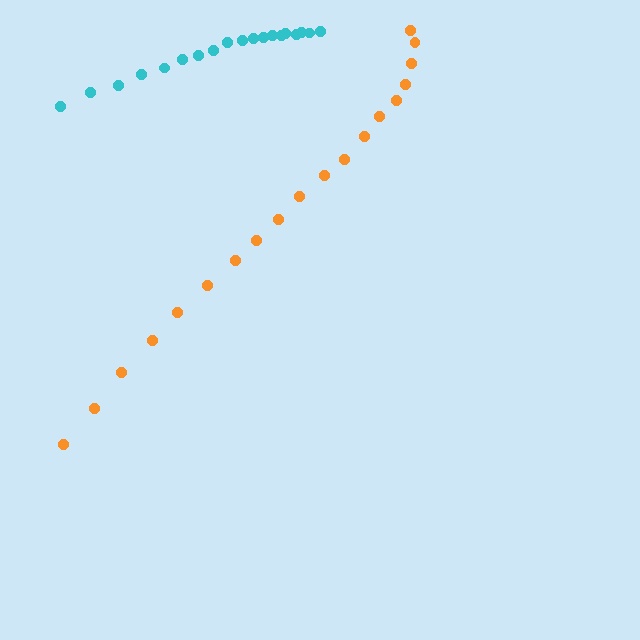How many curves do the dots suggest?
There are 2 distinct paths.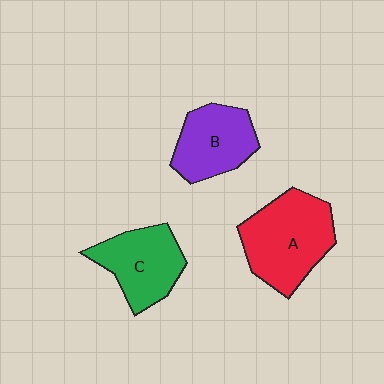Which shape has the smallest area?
Shape B (purple).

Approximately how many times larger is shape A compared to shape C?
Approximately 1.3 times.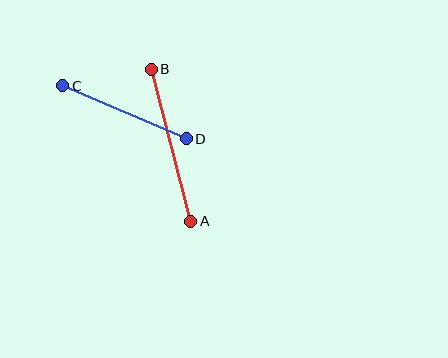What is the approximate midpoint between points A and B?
The midpoint is at approximately (171, 145) pixels.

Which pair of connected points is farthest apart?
Points A and B are farthest apart.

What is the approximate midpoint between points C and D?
The midpoint is at approximately (125, 112) pixels.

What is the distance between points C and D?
The distance is approximately 135 pixels.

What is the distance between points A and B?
The distance is approximately 157 pixels.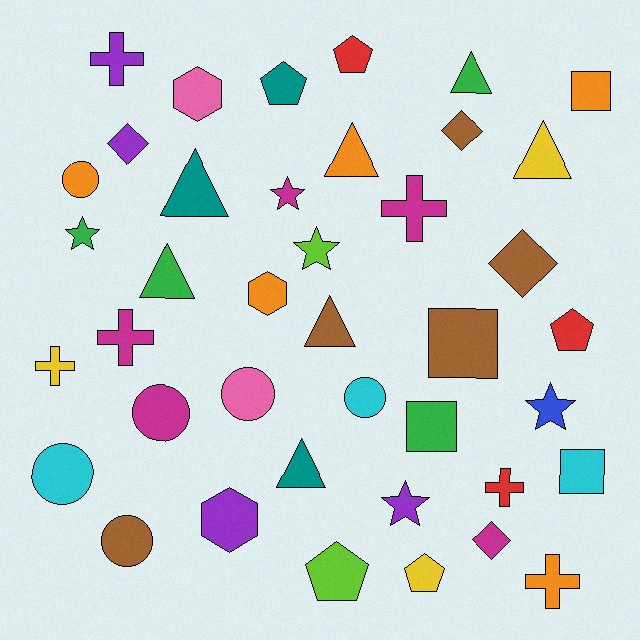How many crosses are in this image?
There are 6 crosses.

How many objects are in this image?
There are 40 objects.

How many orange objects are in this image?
There are 5 orange objects.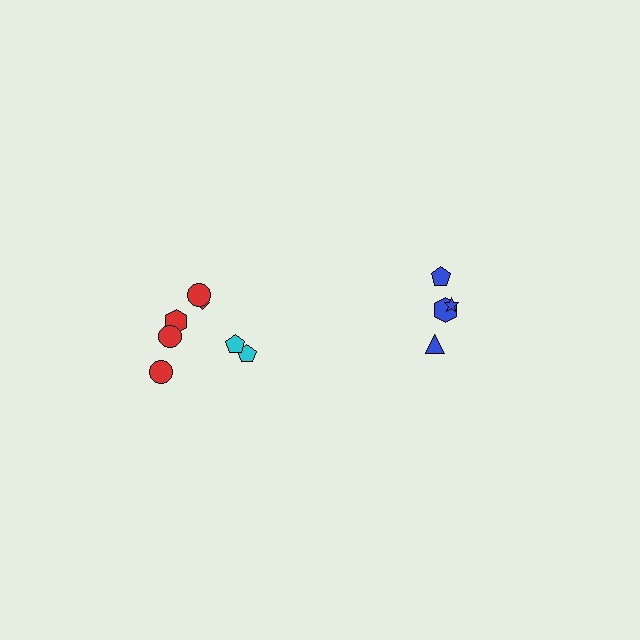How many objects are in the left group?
There are 7 objects.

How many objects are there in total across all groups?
There are 11 objects.